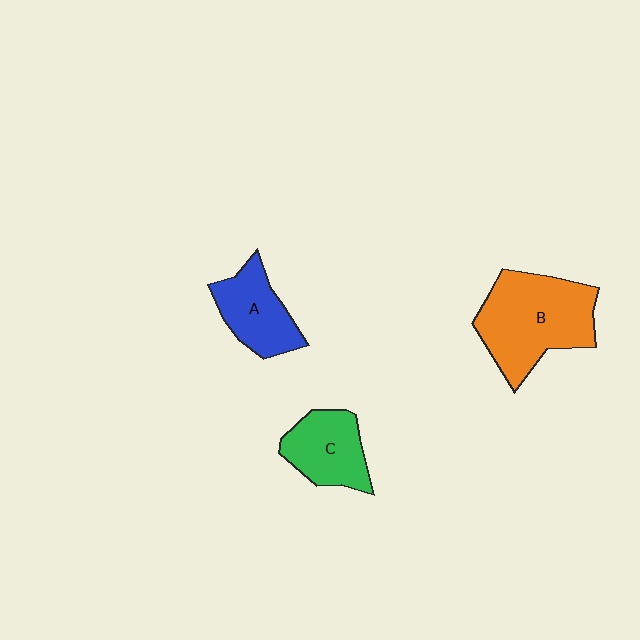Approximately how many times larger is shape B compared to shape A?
Approximately 1.7 times.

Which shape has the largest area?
Shape B (orange).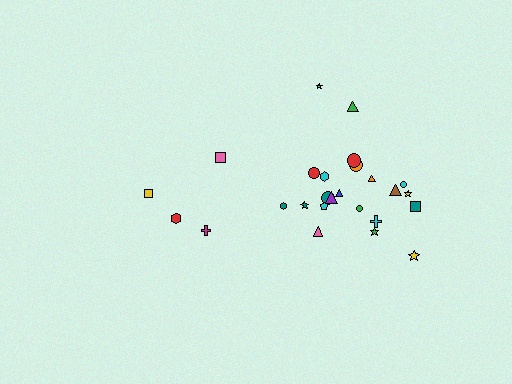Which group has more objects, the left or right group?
The right group.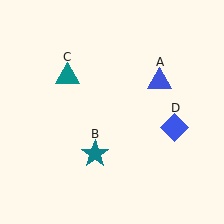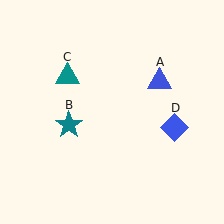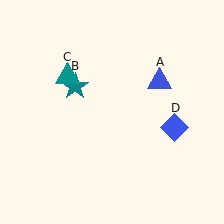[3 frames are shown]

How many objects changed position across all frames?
1 object changed position: teal star (object B).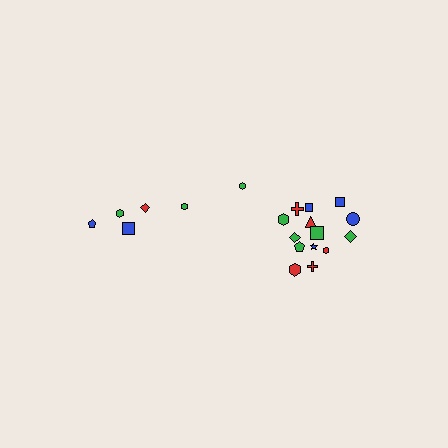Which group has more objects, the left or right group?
The right group.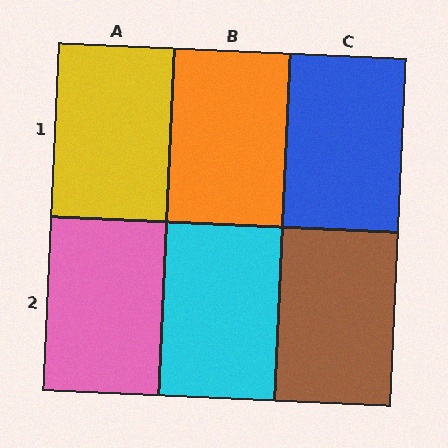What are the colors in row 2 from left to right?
Pink, cyan, brown.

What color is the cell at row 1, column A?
Yellow.